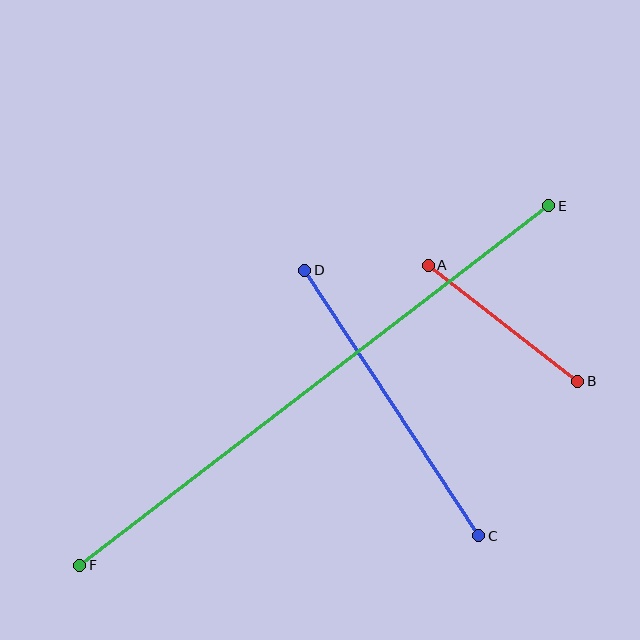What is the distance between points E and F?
The distance is approximately 591 pixels.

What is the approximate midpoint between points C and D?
The midpoint is at approximately (392, 403) pixels.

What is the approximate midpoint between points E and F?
The midpoint is at approximately (314, 385) pixels.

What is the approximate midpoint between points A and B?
The midpoint is at approximately (503, 323) pixels.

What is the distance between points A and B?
The distance is approximately 189 pixels.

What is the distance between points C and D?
The distance is approximately 318 pixels.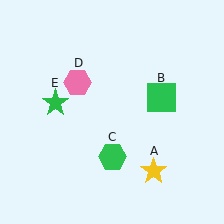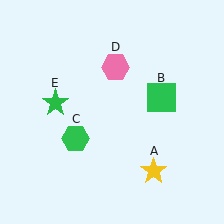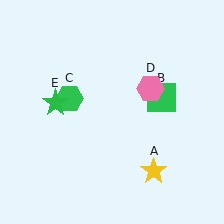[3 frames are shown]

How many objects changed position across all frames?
2 objects changed position: green hexagon (object C), pink hexagon (object D).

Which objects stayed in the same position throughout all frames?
Yellow star (object A) and green square (object B) and green star (object E) remained stationary.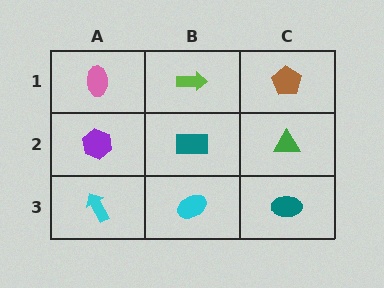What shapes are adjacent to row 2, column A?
A pink ellipse (row 1, column A), a cyan arrow (row 3, column A), a teal rectangle (row 2, column B).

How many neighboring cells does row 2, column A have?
3.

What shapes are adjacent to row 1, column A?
A purple hexagon (row 2, column A), a lime arrow (row 1, column B).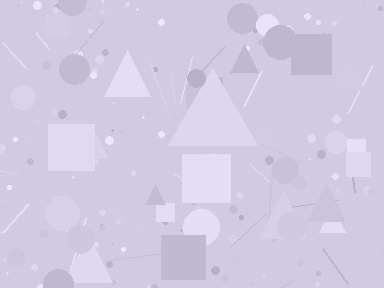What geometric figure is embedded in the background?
A triangle is embedded in the background.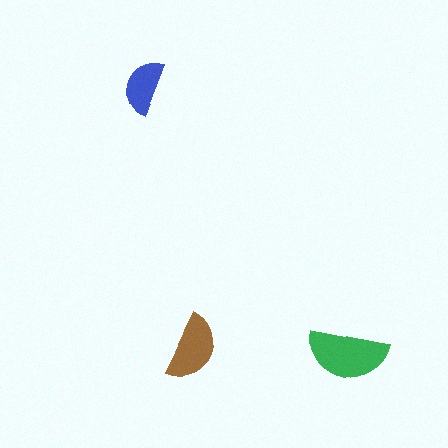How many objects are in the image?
There are 3 objects in the image.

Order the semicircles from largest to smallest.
the green one, the brown one, the blue one.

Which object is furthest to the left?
The blue semicircle is leftmost.